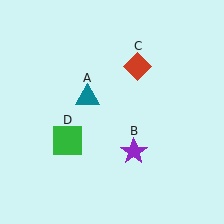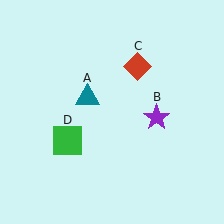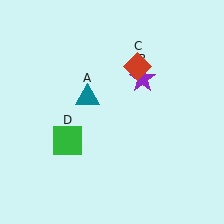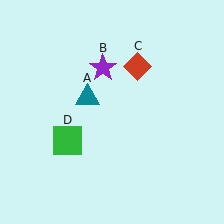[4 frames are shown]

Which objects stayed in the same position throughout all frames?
Teal triangle (object A) and red diamond (object C) and green square (object D) remained stationary.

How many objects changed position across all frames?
1 object changed position: purple star (object B).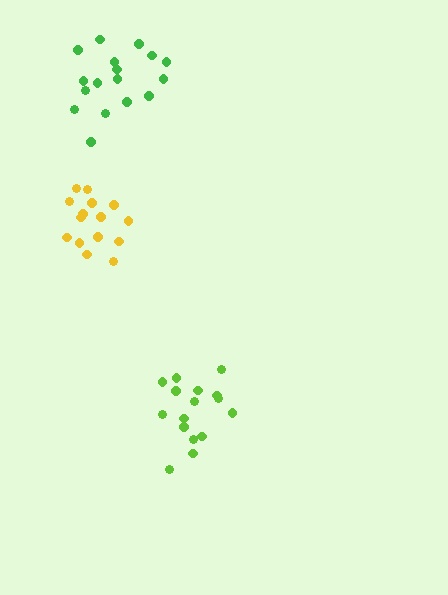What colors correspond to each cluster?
The clusters are colored: yellow, lime, green.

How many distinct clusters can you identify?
There are 3 distinct clusters.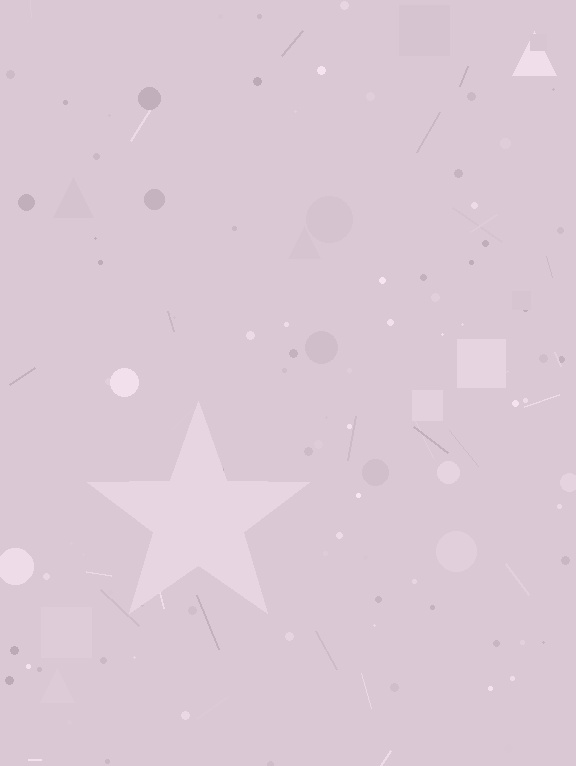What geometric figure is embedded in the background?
A star is embedded in the background.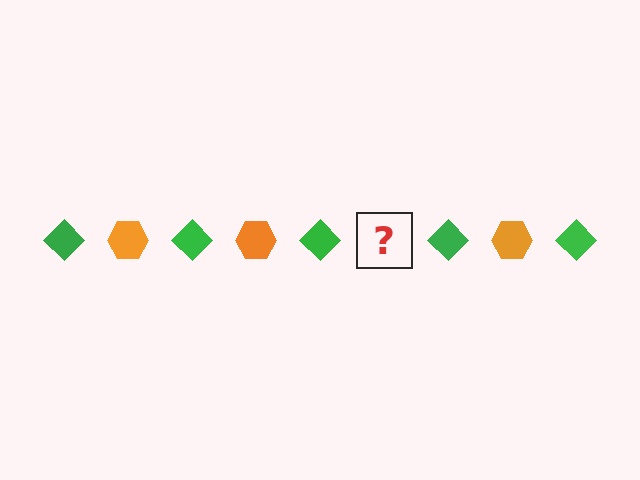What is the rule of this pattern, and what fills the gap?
The rule is that the pattern alternates between green diamond and orange hexagon. The gap should be filled with an orange hexagon.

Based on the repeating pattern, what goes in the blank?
The blank should be an orange hexagon.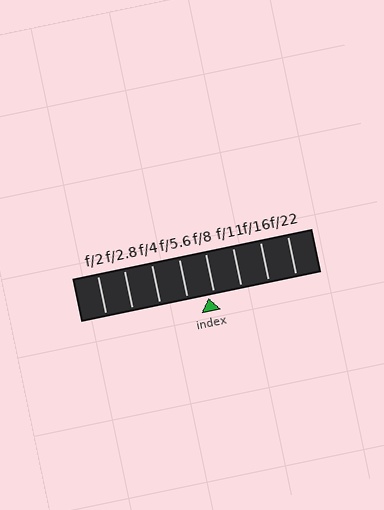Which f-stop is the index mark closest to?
The index mark is closest to f/8.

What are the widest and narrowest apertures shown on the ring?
The widest aperture shown is f/2 and the narrowest is f/22.